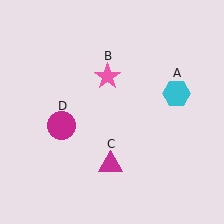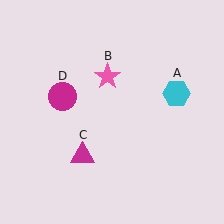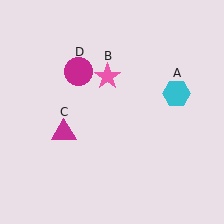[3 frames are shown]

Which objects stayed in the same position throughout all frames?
Cyan hexagon (object A) and pink star (object B) remained stationary.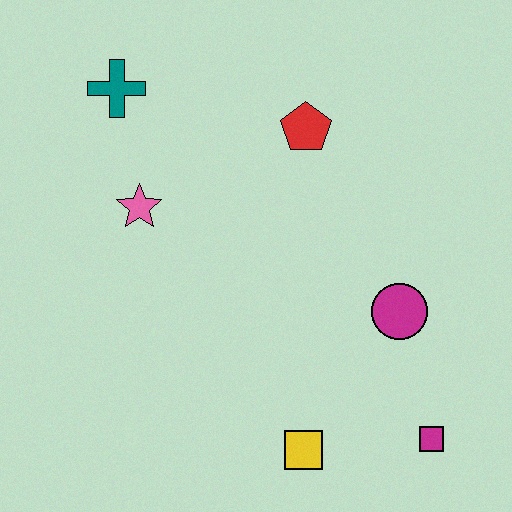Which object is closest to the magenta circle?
The magenta square is closest to the magenta circle.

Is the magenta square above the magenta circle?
No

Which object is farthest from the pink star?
The magenta square is farthest from the pink star.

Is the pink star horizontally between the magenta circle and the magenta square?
No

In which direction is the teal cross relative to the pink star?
The teal cross is above the pink star.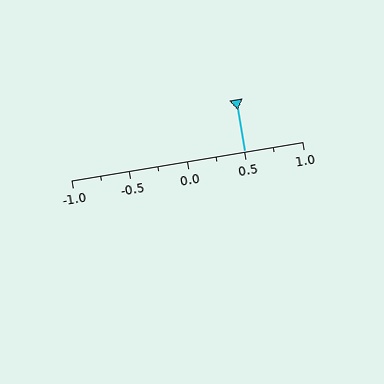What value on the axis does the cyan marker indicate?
The marker indicates approximately 0.5.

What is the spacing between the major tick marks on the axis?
The major ticks are spaced 0.5 apart.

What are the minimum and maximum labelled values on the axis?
The axis runs from -1.0 to 1.0.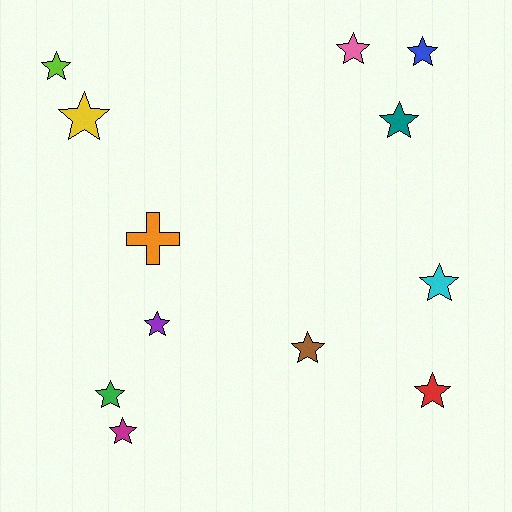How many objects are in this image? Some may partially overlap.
There are 12 objects.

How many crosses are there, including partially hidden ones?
There is 1 cross.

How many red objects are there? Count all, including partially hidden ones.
There is 1 red object.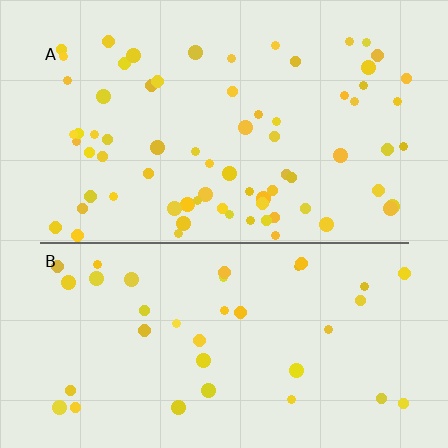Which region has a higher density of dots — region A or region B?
A (the top).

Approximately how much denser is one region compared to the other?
Approximately 2.0× — region A over region B.